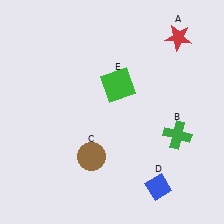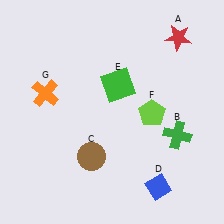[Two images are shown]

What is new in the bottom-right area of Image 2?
A lime pentagon (F) was added in the bottom-right area of Image 2.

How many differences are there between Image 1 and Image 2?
There are 2 differences between the two images.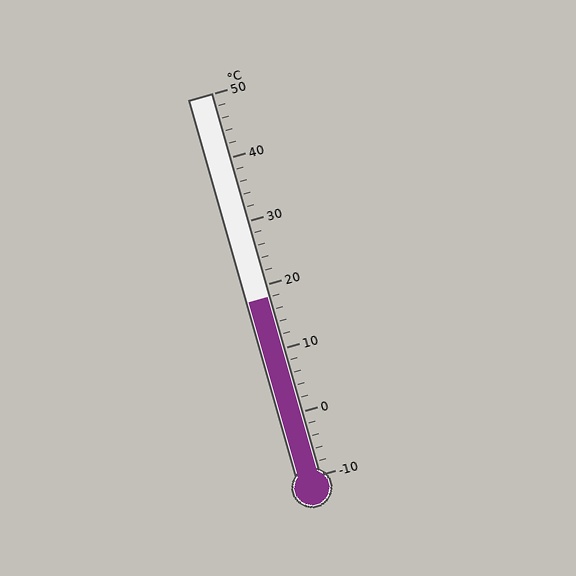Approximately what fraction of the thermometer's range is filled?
The thermometer is filled to approximately 45% of its range.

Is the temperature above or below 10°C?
The temperature is above 10°C.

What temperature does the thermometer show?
The thermometer shows approximately 18°C.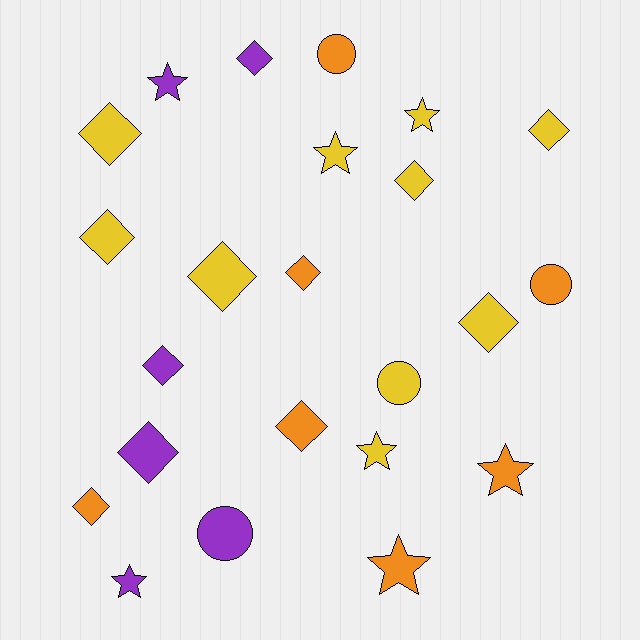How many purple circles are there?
There is 1 purple circle.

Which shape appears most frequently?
Diamond, with 12 objects.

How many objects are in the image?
There are 23 objects.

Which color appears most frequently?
Yellow, with 10 objects.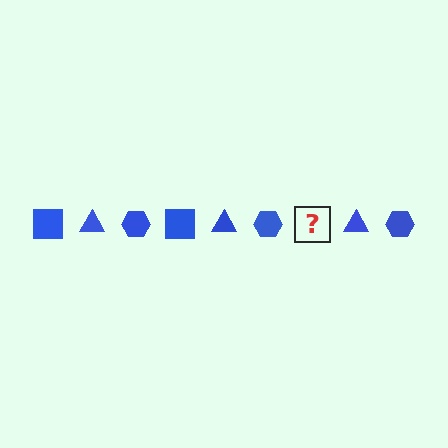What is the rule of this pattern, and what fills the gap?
The rule is that the pattern cycles through square, triangle, hexagon shapes in blue. The gap should be filled with a blue square.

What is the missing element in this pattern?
The missing element is a blue square.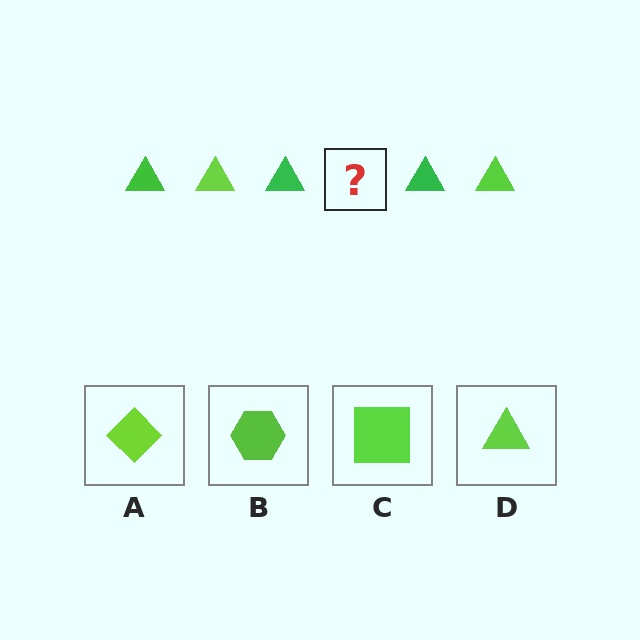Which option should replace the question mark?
Option D.